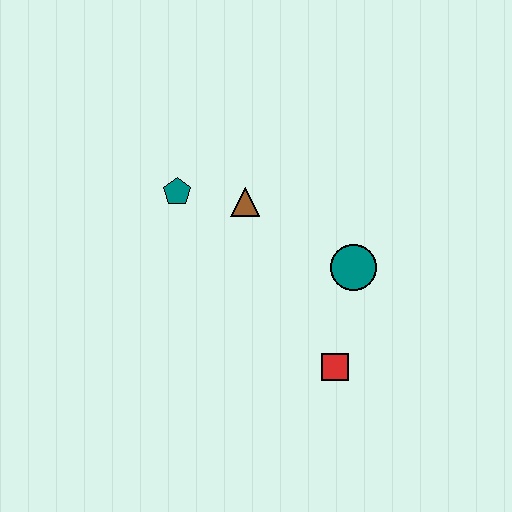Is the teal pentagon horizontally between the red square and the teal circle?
No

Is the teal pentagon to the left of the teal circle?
Yes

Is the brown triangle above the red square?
Yes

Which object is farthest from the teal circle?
The teal pentagon is farthest from the teal circle.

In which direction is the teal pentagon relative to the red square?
The teal pentagon is above the red square.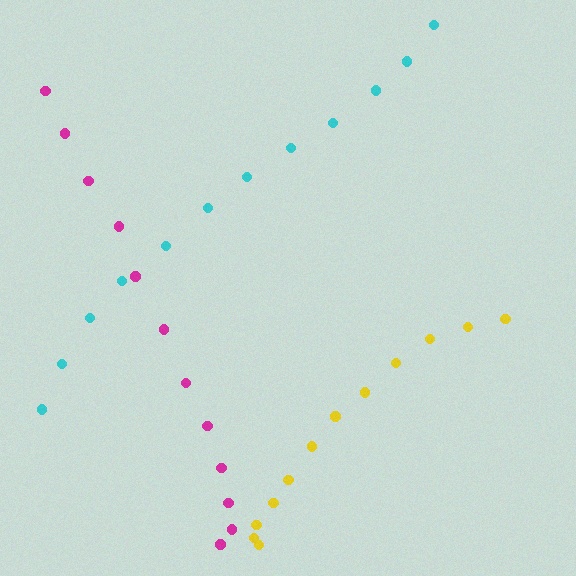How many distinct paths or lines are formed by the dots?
There are 3 distinct paths.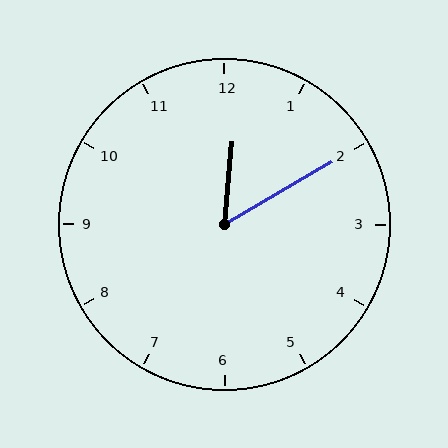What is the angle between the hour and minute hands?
Approximately 55 degrees.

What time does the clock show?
12:10.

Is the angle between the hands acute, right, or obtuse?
It is acute.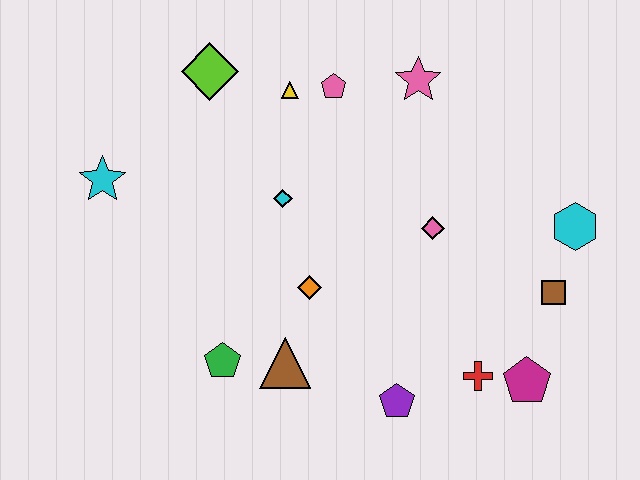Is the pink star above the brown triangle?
Yes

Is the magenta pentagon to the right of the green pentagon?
Yes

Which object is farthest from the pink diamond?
The cyan star is farthest from the pink diamond.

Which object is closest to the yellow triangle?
The pink pentagon is closest to the yellow triangle.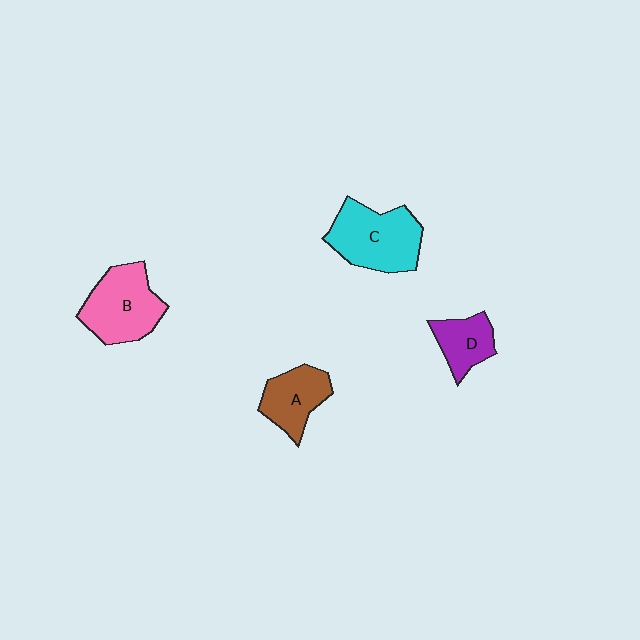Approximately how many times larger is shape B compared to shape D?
Approximately 1.7 times.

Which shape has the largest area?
Shape C (cyan).